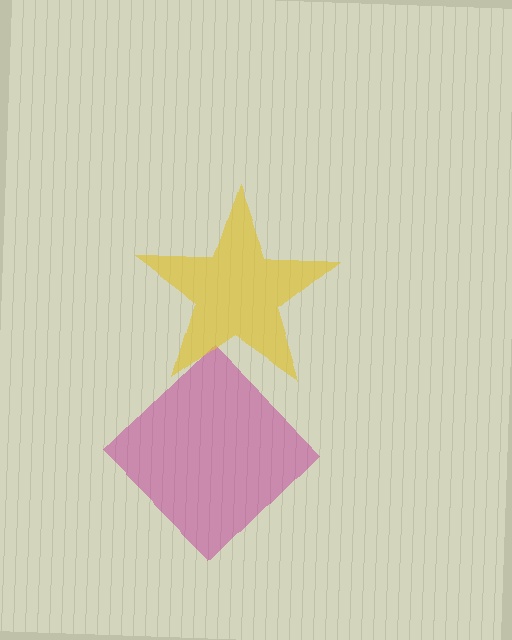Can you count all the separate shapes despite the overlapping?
Yes, there are 2 separate shapes.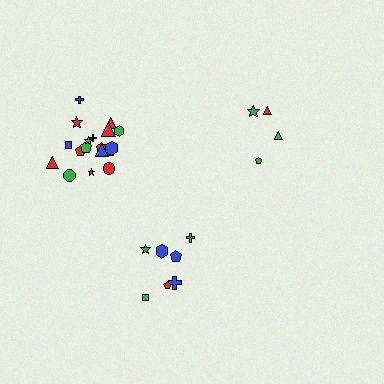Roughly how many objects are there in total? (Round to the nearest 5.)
Roughly 30 objects in total.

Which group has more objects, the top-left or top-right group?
The top-left group.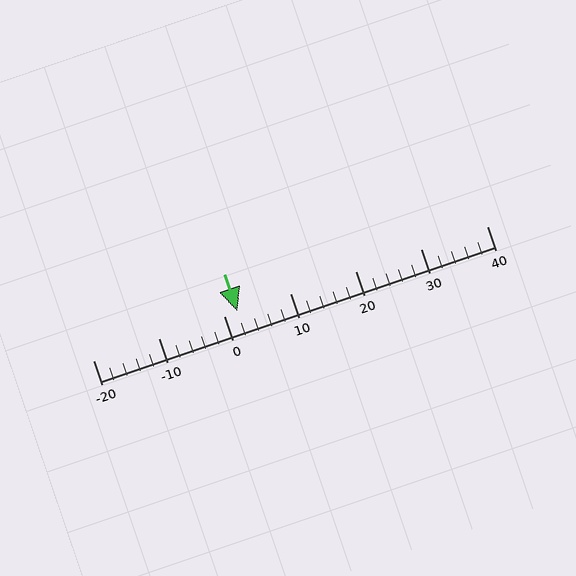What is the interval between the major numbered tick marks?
The major tick marks are spaced 10 units apart.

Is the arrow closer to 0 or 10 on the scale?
The arrow is closer to 0.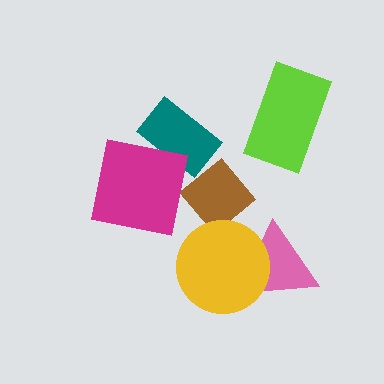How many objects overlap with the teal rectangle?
1 object overlaps with the teal rectangle.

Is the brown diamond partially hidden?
No, no other shape covers it.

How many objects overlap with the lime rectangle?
0 objects overlap with the lime rectangle.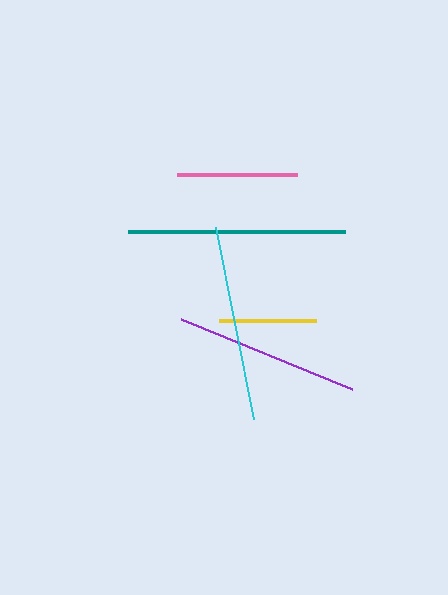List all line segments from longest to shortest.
From longest to shortest: teal, cyan, purple, pink, yellow.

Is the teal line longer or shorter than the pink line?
The teal line is longer than the pink line.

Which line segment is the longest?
The teal line is the longest at approximately 217 pixels.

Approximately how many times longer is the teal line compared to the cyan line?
The teal line is approximately 1.1 times the length of the cyan line.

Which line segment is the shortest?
The yellow line is the shortest at approximately 97 pixels.